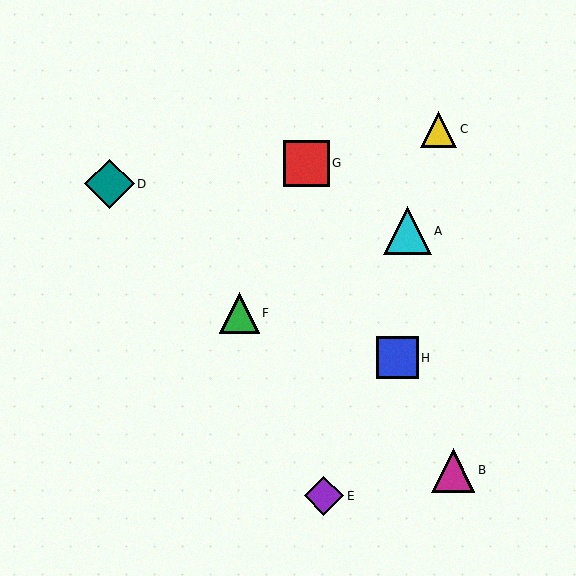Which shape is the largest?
The teal diamond (labeled D) is the largest.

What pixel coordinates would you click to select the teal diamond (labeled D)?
Click at (109, 184) to select the teal diamond D.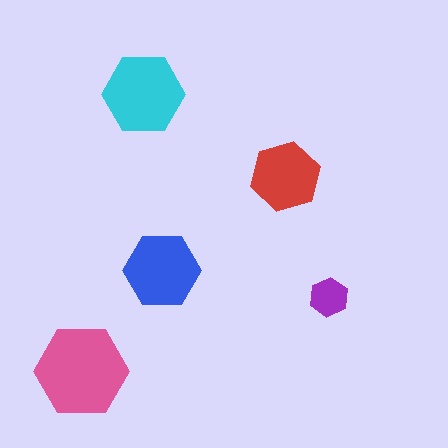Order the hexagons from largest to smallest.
the pink one, the cyan one, the blue one, the red one, the purple one.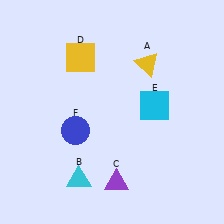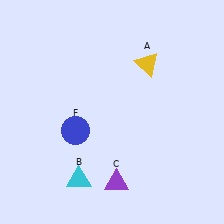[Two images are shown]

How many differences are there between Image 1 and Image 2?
There are 2 differences between the two images.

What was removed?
The yellow square (D), the cyan square (E) were removed in Image 2.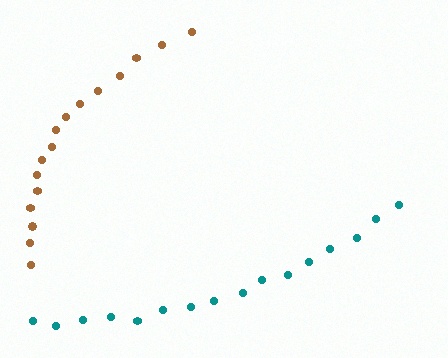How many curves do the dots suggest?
There are 2 distinct paths.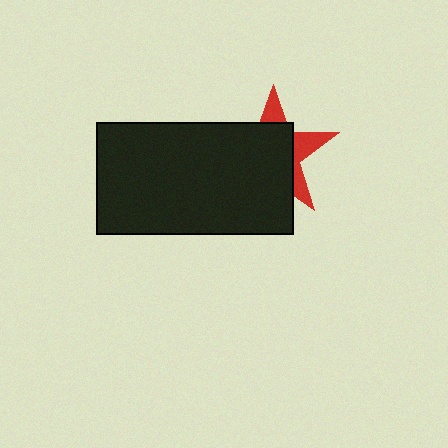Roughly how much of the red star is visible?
A small part of it is visible (roughly 32%).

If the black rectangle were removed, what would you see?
You would see the complete red star.